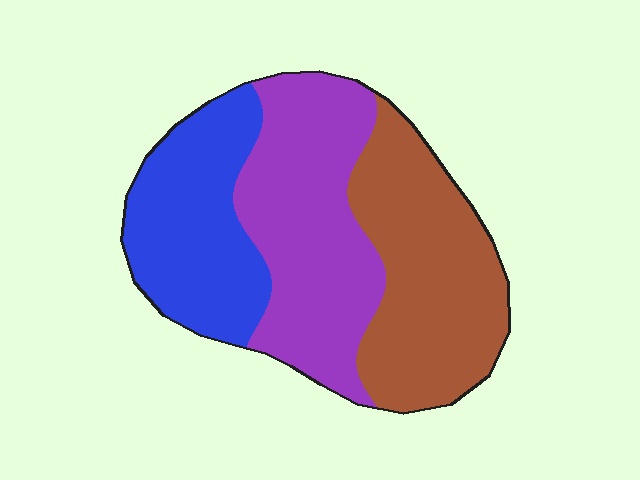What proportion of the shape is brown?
Brown takes up about one third (1/3) of the shape.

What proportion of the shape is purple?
Purple takes up between a quarter and a half of the shape.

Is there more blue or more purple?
Purple.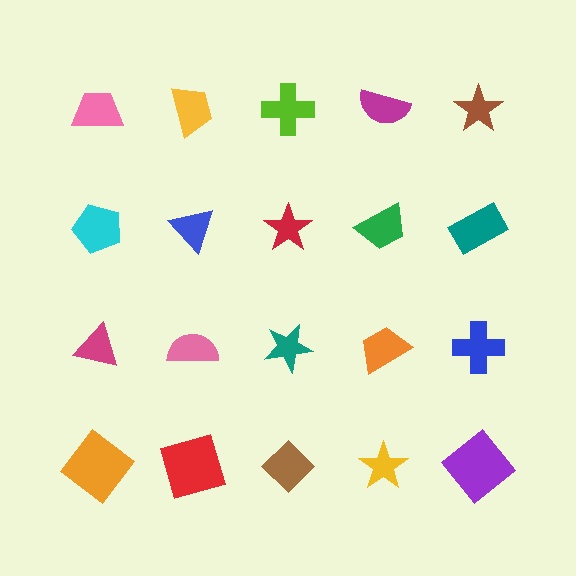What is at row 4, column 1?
An orange diamond.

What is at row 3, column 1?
A magenta triangle.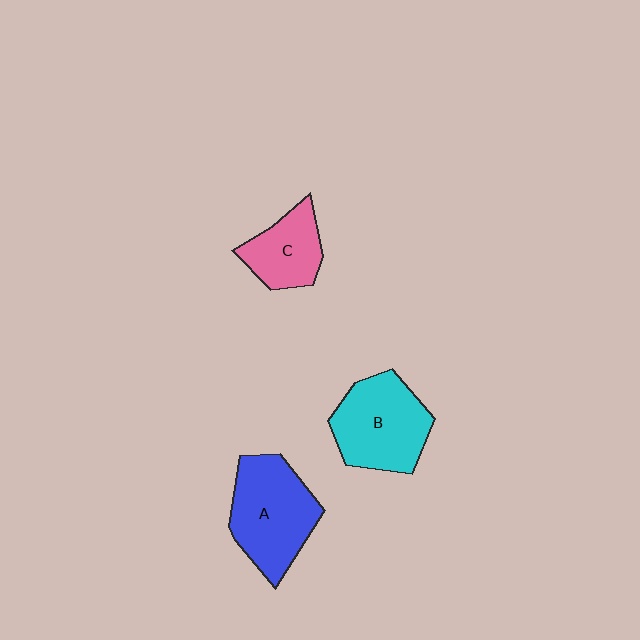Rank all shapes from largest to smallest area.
From largest to smallest: A (blue), B (cyan), C (pink).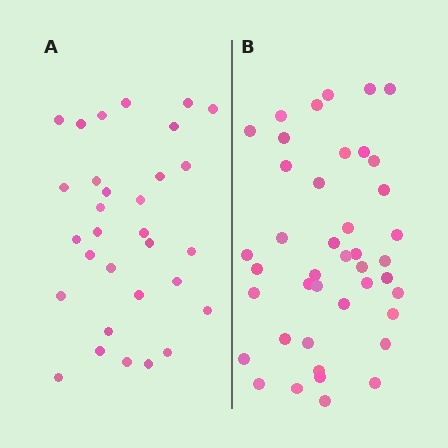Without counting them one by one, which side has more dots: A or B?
Region B (the right region) has more dots.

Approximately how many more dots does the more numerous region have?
Region B has roughly 12 or so more dots than region A.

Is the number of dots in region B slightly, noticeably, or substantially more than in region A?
Region B has noticeably more, but not dramatically so. The ratio is roughly 1.4 to 1.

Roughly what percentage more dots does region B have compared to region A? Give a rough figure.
About 35% more.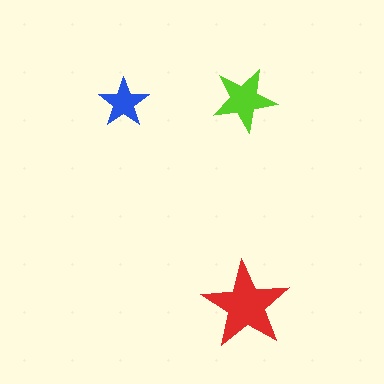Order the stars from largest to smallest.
the red one, the lime one, the blue one.